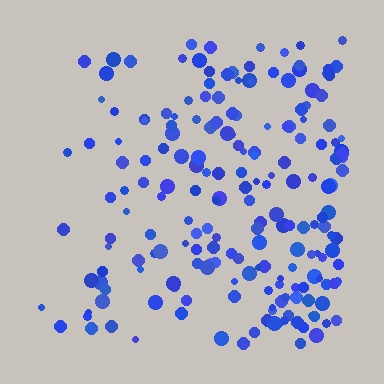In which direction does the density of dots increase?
From left to right, with the right side densest.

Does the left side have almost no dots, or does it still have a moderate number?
Still a moderate number, just noticeably fewer than the right.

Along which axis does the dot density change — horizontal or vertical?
Horizontal.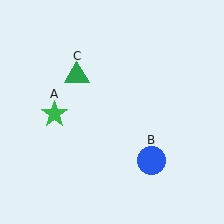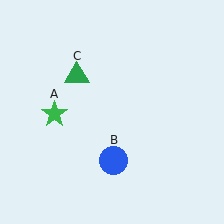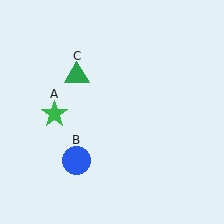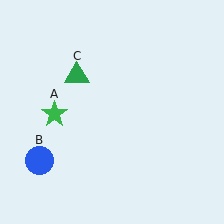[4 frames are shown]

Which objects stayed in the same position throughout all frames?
Green star (object A) and green triangle (object C) remained stationary.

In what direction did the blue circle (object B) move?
The blue circle (object B) moved left.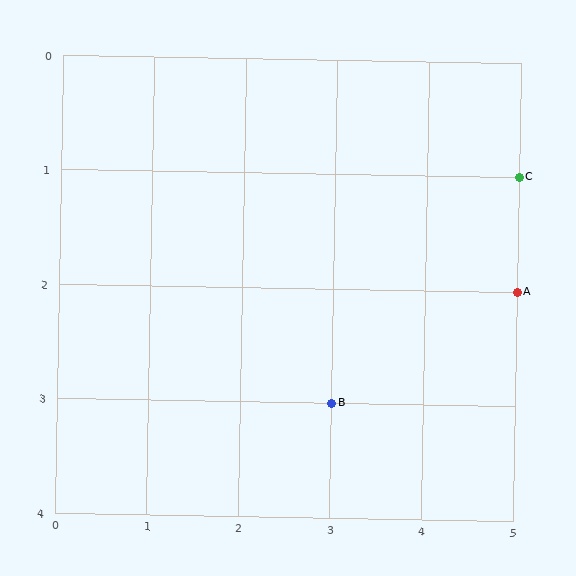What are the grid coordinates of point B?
Point B is at grid coordinates (3, 3).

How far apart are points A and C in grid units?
Points A and C are 1 row apart.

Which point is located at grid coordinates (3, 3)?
Point B is at (3, 3).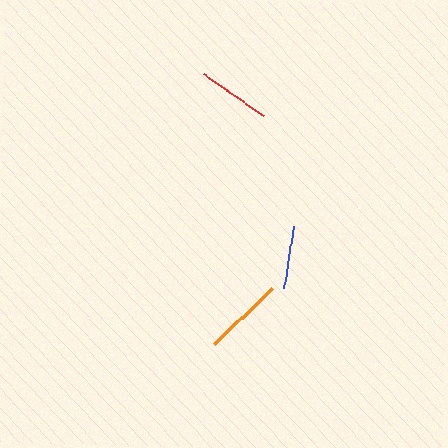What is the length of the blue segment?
The blue segment is approximately 62 pixels long.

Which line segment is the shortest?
The blue line is the shortest at approximately 62 pixels.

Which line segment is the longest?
The orange line is the longest at approximately 80 pixels.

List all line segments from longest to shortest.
From longest to shortest: orange, red, blue.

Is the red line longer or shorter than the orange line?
The orange line is longer than the red line.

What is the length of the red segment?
The red segment is approximately 72 pixels long.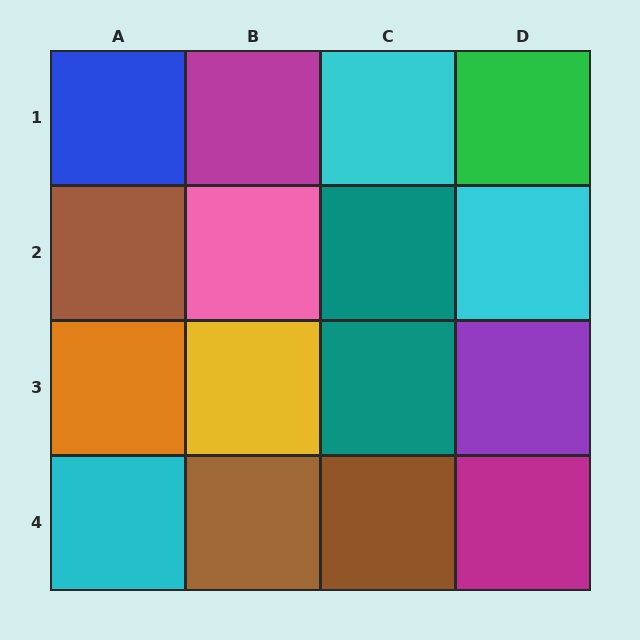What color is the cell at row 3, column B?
Yellow.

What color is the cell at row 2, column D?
Cyan.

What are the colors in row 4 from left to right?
Cyan, brown, brown, magenta.